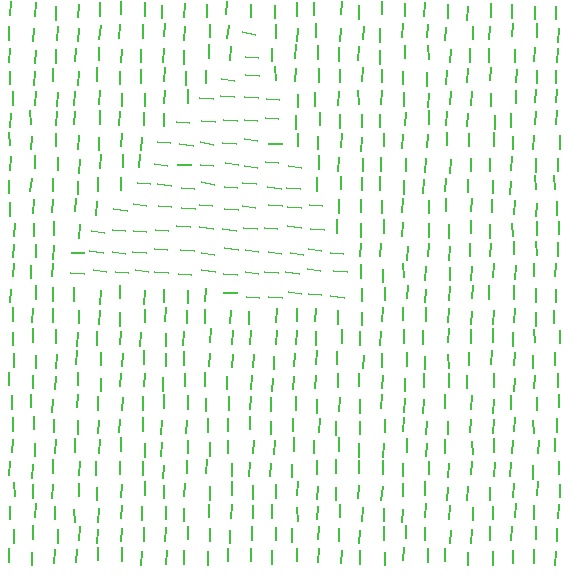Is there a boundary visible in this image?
Yes, there is a texture boundary formed by a change in line orientation.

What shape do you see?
I see a triangle.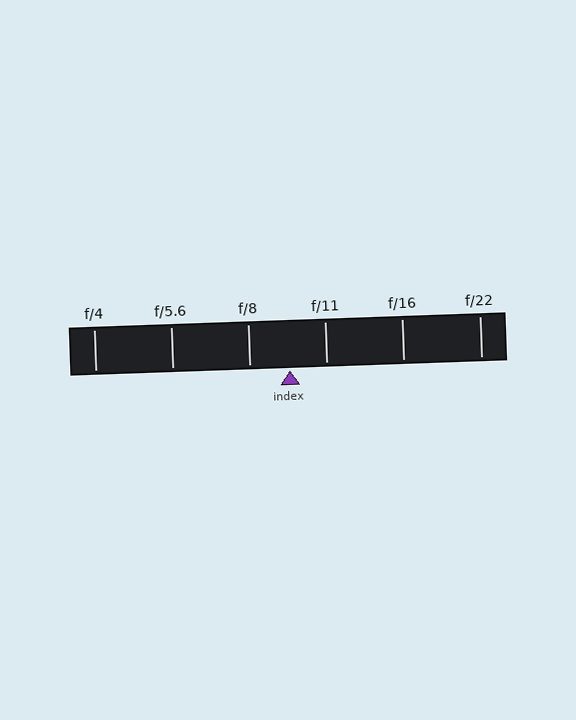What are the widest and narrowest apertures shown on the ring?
The widest aperture shown is f/4 and the narrowest is f/22.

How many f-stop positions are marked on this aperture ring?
There are 6 f-stop positions marked.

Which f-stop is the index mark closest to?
The index mark is closest to f/11.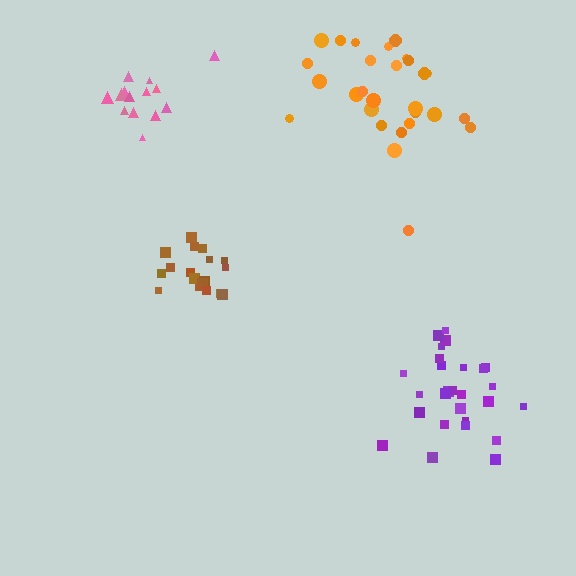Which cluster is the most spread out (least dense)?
Orange.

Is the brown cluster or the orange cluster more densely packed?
Brown.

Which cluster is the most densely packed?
Brown.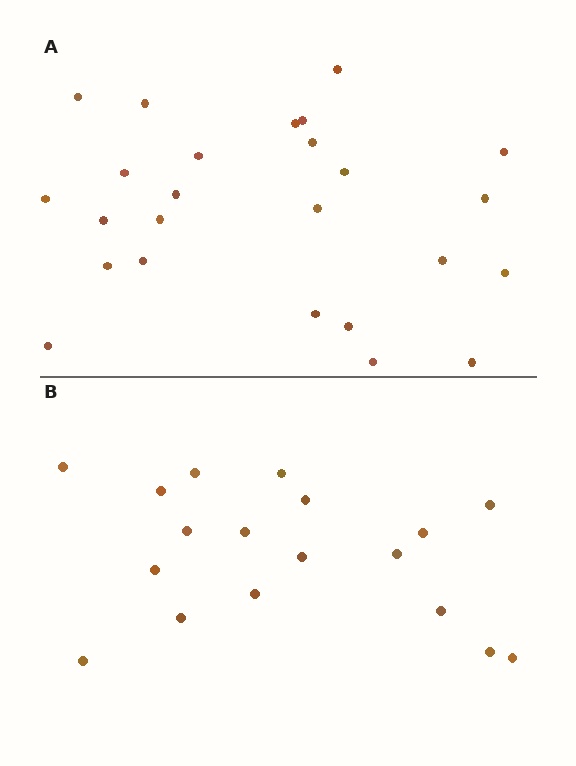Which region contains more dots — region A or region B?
Region A (the top region) has more dots.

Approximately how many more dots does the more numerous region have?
Region A has roughly 8 or so more dots than region B.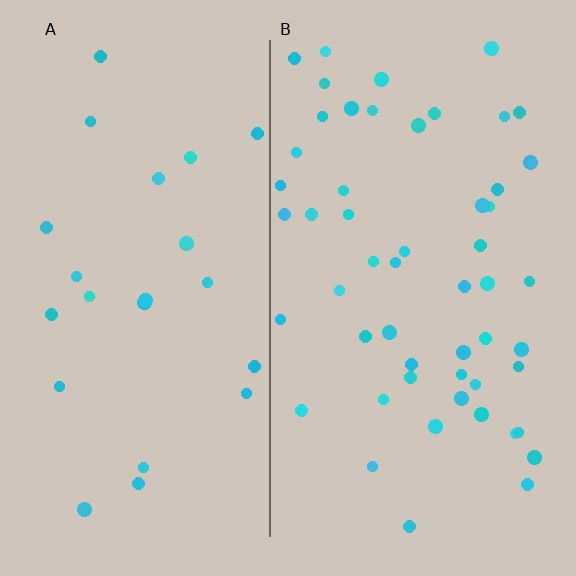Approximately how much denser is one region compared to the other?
Approximately 2.4× — region B over region A.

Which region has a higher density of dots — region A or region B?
B (the right).